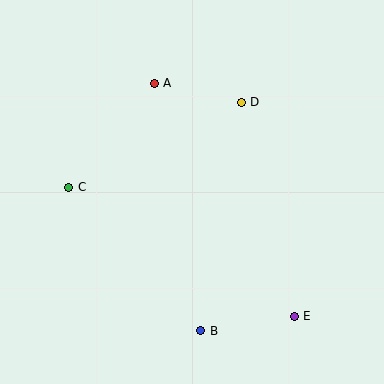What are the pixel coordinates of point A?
Point A is at (154, 83).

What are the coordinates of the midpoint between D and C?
The midpoint between D and C is at (155, 145).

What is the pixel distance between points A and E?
The distance between A and E is 272 pixels.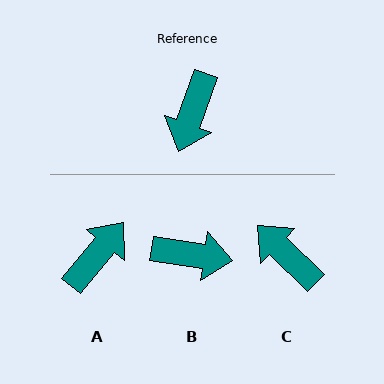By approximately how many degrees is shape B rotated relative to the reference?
Approximately 101 degrees counter-clockwise.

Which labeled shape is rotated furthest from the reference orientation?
A, about 160 degrees away.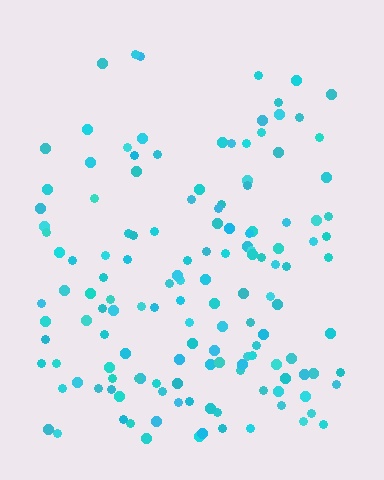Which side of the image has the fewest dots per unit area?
The top.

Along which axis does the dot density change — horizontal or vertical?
Vertical.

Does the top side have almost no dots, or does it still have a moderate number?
Still a moderate number, just noticeably fewer than the bottom.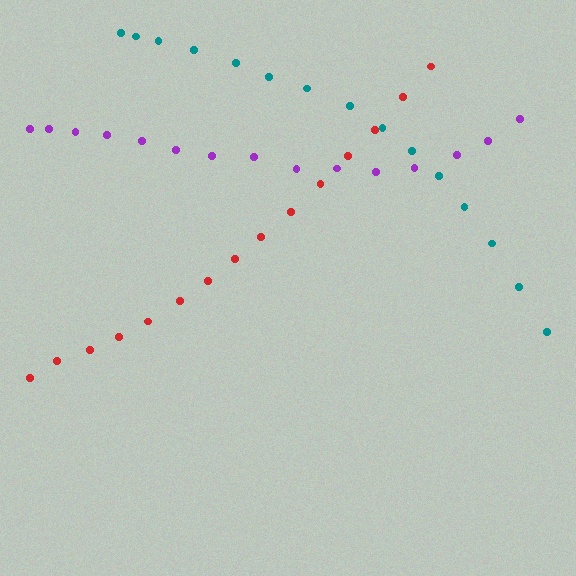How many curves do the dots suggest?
There are 3 distinct paths.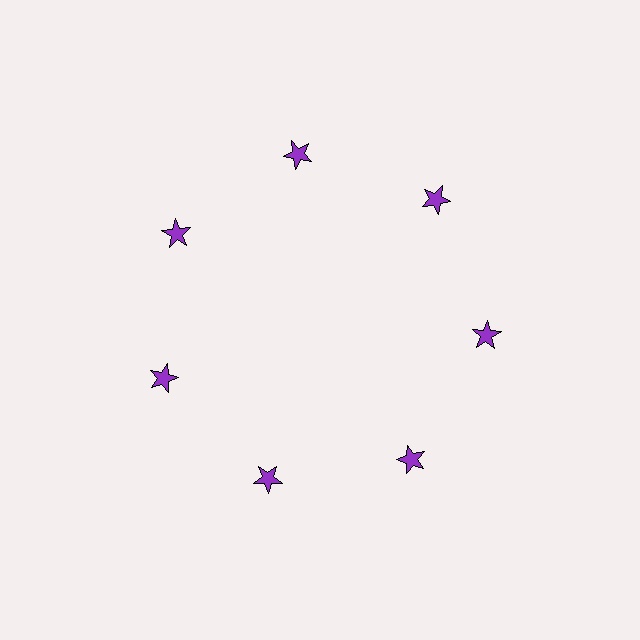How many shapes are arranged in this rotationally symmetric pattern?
There are 7 shapes, arranged in 7 groups of 1.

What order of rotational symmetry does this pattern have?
This pattern has 7-fold rotational symmetry.